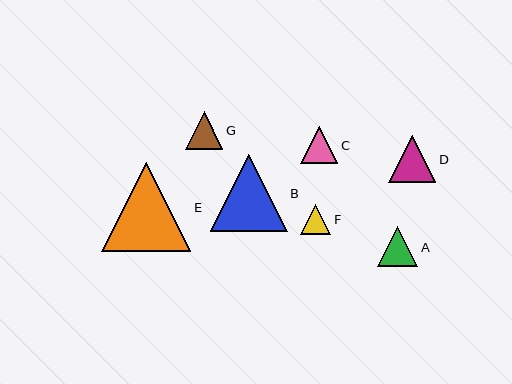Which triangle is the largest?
Triangle E is the largest with a size of approximately 89 pixels.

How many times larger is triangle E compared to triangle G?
Triangle E is approximately 2.4 times the size of triangle G.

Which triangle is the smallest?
Triangle F is the smallest with a size of approximately 30 pixels.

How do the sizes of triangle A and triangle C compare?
Triangle A and triangle C are approximately the same size.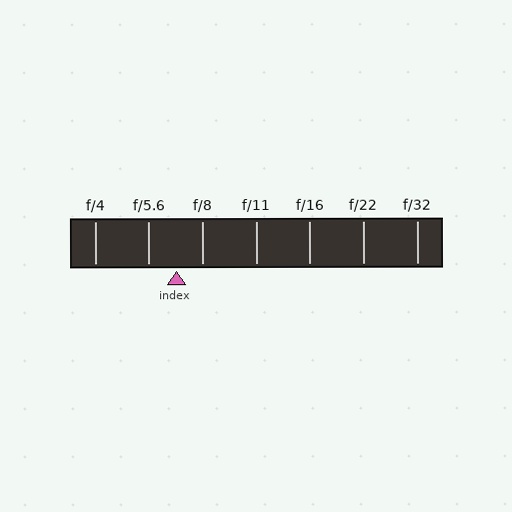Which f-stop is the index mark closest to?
The index mark is closest to f/8.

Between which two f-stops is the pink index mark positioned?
The index mark is between f/5.6 and f/8.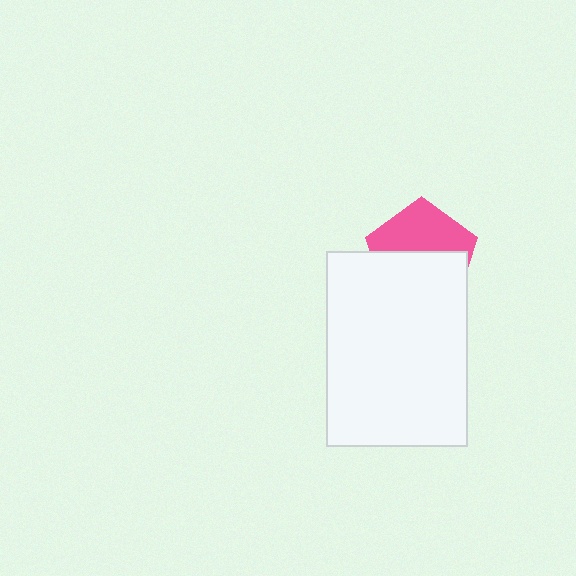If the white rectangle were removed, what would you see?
You would see the complete pink pentagon.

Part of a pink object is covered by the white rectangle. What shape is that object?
It is a pentagon.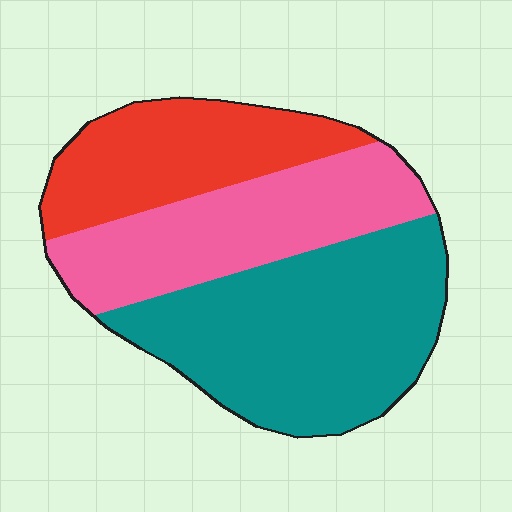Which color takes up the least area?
Red, at roughly 25%.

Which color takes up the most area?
Teal, at roughly 45%.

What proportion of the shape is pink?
Pink takes up about one third (1/3) of the shape.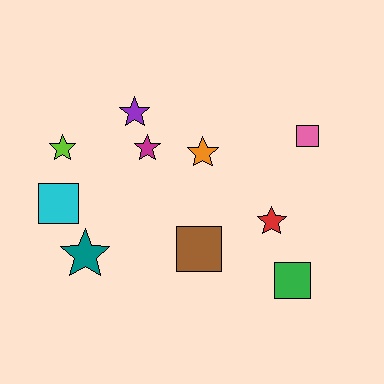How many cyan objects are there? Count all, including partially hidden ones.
There is 1 cyan object.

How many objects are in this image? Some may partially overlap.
There are 10 objects.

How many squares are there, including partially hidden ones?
There are 4 squares.